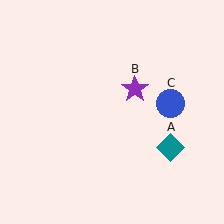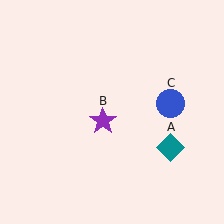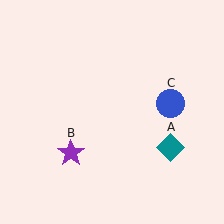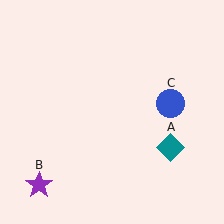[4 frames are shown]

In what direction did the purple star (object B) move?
The purple star (object B) moved down and to the left.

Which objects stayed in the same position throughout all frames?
Teal diamond (object A) and blue circle (object C) remained stationary.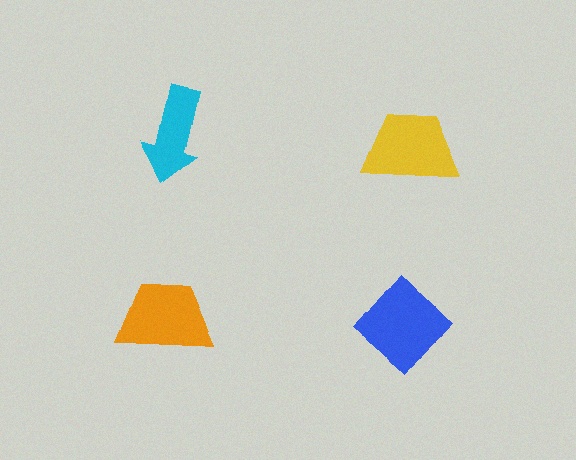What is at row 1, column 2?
A yellow trapezoid.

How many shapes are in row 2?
2 shapes.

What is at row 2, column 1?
An orange trapezoid.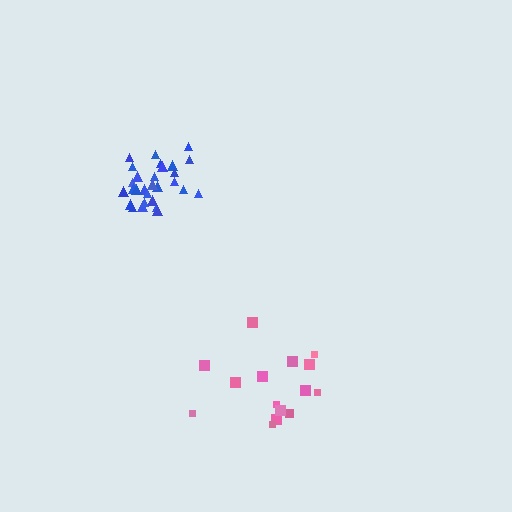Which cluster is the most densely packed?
Blue.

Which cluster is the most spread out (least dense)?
Pink.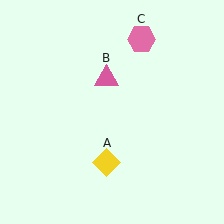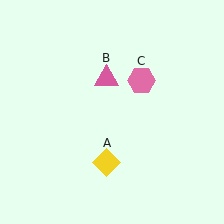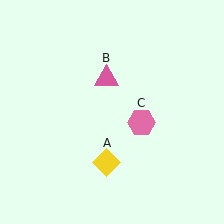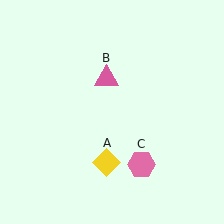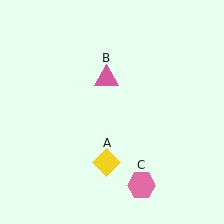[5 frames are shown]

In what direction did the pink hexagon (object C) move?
The pink hexagon (object C) moved down.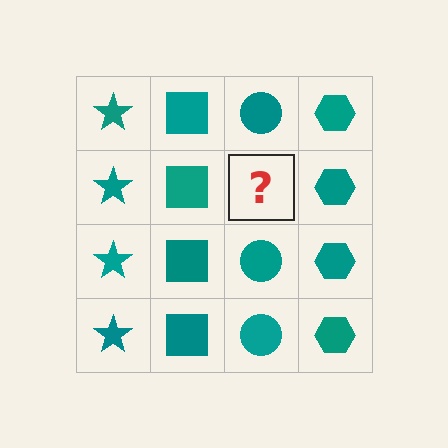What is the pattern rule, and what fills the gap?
The rule is that each column has a consistent shape. The gap should be filled with a teal circle.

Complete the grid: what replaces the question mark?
The question mark should be replaced with a teal circle.